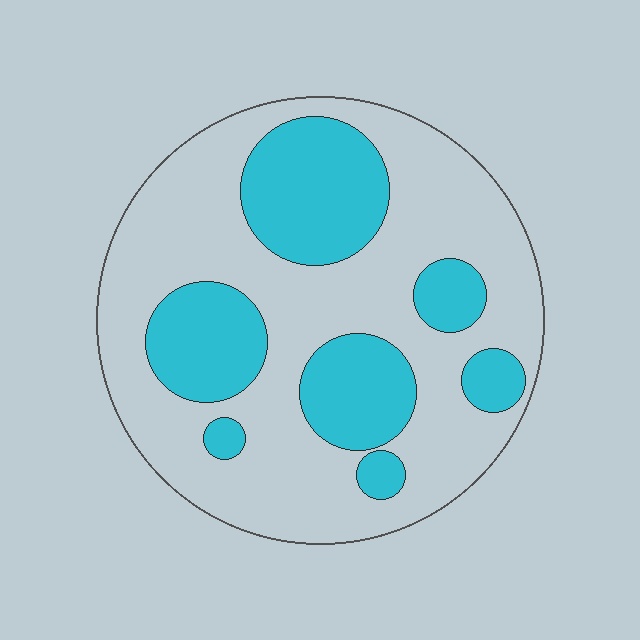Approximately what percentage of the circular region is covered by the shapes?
Approximately 30%.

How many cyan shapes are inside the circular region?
7.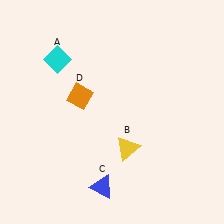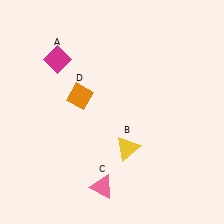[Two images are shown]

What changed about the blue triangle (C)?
In Image 1, C is blue. In Image 2, it changed to pink.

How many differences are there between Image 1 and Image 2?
There are 2 differences between the two images.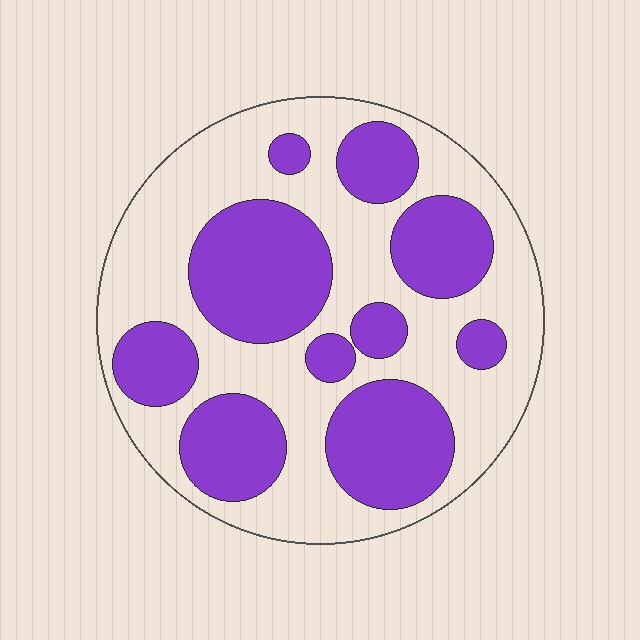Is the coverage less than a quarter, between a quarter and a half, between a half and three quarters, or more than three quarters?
Between a quarter and a half.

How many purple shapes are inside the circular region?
10.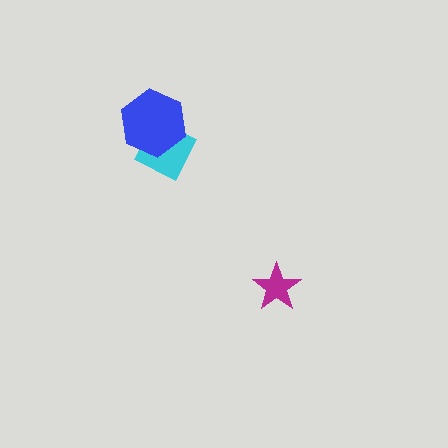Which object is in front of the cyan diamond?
The blue hexagon is in front of the cyan diamond.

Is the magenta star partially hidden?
No, no other shape covers it.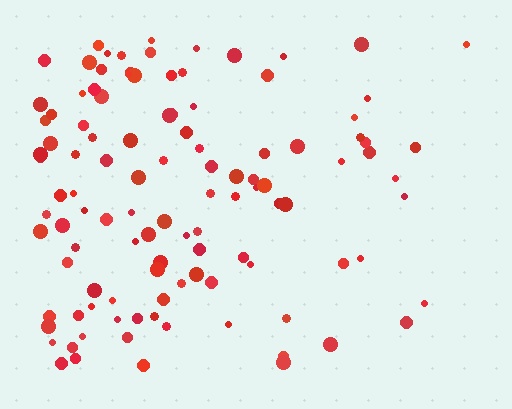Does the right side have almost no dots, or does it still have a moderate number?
Still a moderate number, just noticeably fewer than the left.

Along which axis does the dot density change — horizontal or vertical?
Horizontal.